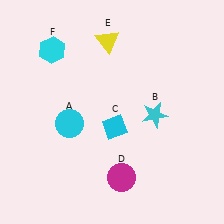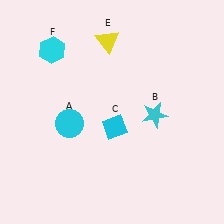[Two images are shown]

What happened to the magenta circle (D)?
The magenta circle (D) was removed in Image 2. It was in the bottom-right area of Image 1.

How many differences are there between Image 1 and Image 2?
There is 1 difference between the two images.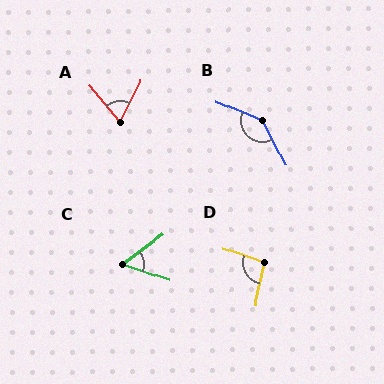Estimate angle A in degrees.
Approximately 67 degrees.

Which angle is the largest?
B, at approximately 139 degrees.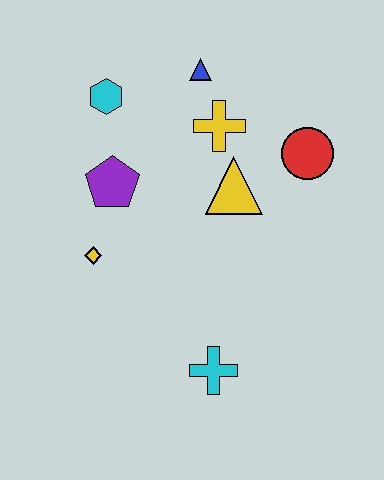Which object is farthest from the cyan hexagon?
The cyan cross is farthest from the cyan hexagon.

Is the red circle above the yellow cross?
No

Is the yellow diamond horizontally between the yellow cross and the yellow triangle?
No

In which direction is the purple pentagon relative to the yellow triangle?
The purple pentagon is to the left of the yellow triangle.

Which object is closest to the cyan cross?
The yellow diamond is closest to the cyan cross.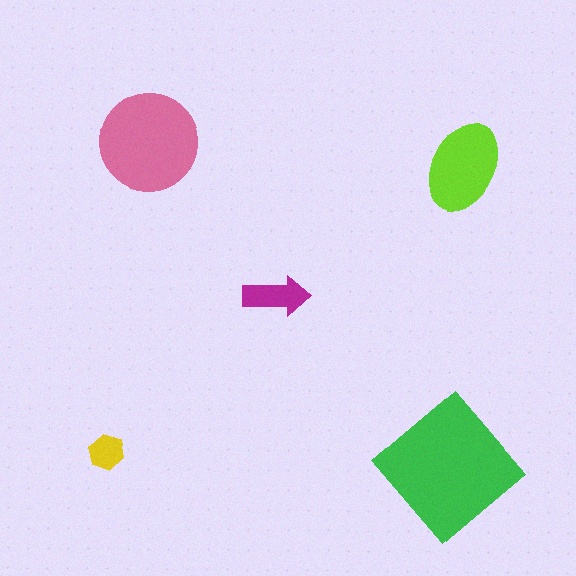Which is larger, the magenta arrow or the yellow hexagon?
The magenta arrow.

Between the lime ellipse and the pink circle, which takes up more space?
The pink circle.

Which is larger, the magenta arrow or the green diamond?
The green diamond.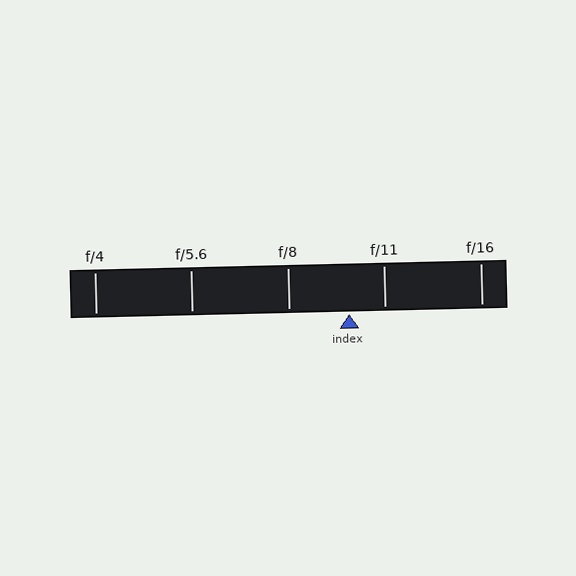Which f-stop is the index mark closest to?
The index mark is closest to f/11.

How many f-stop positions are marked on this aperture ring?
There are 5 f-stop positions marked.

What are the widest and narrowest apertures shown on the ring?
The widest aperture shown is f/4 and the narrowest is f/16.